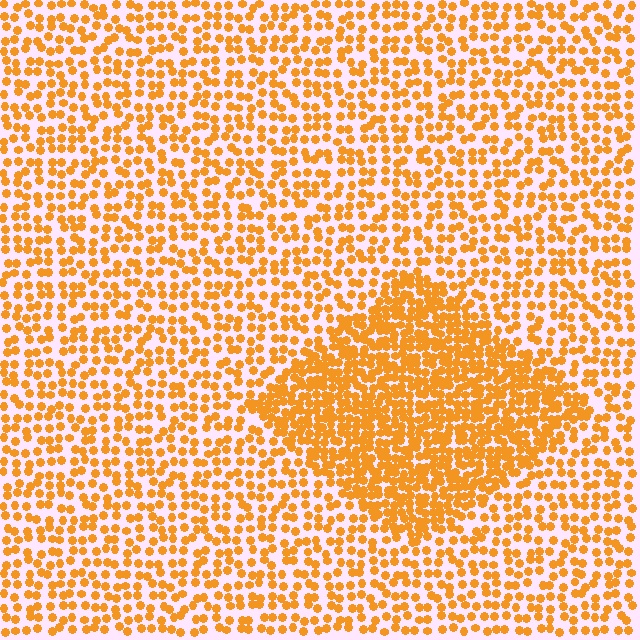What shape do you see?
I see a diamond.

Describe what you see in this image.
The image contains small orange elements arranged at two different densities. A diamond-shaped region is visible where the elements are more densely packed than the surrounding area.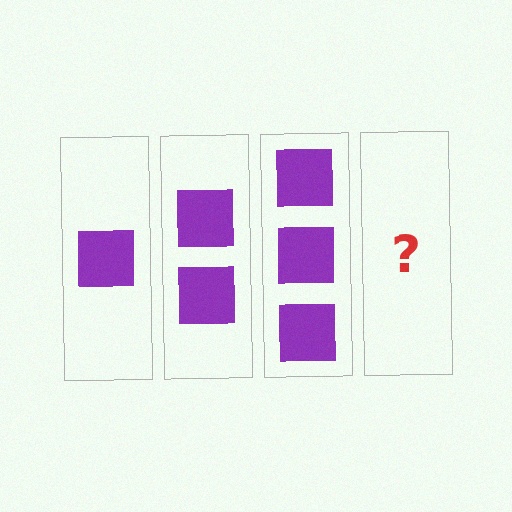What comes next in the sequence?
The next element should be 4 squares.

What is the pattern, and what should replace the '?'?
The pattern is that each step adds one more square. The '?' should be 4 squares.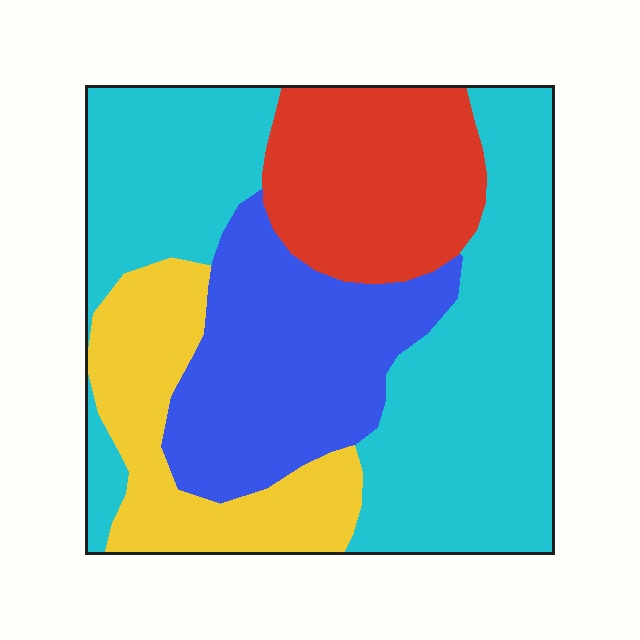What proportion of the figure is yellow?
Yellow covers about 15% of the figure.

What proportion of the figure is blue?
Blue covers 22% of the figure.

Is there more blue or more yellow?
Blue.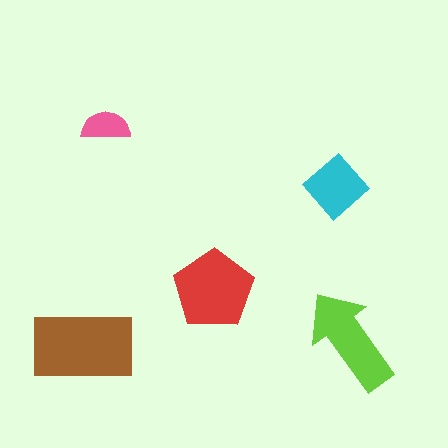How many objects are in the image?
There are 5 objects in the image.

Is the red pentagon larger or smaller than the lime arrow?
Larger.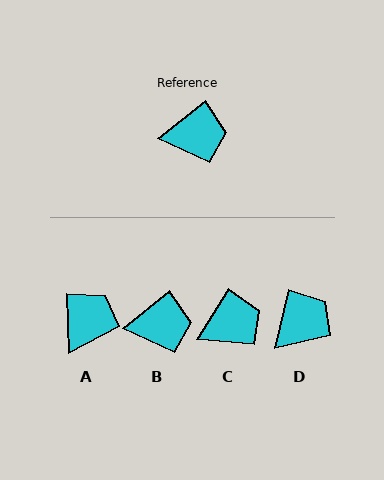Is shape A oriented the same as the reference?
No, it is off by about 54 degrees.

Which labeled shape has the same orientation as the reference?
B.